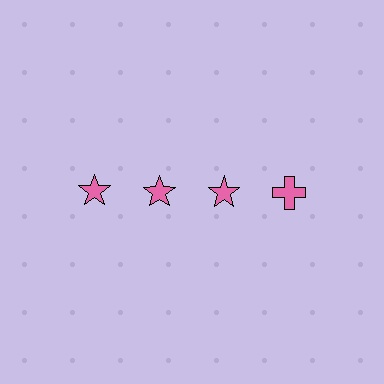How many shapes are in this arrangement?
There are 4 shapes arranged in a grid pattern.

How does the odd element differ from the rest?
It has a different shape: cross instead of star.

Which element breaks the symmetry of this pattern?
The pink cross in the top row, second from right column breaks the symmetry. All other shapes are pink stars.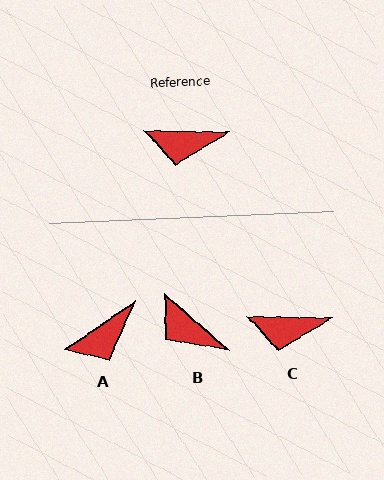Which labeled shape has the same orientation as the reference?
C.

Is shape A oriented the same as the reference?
No, it is off by about 35 degrees.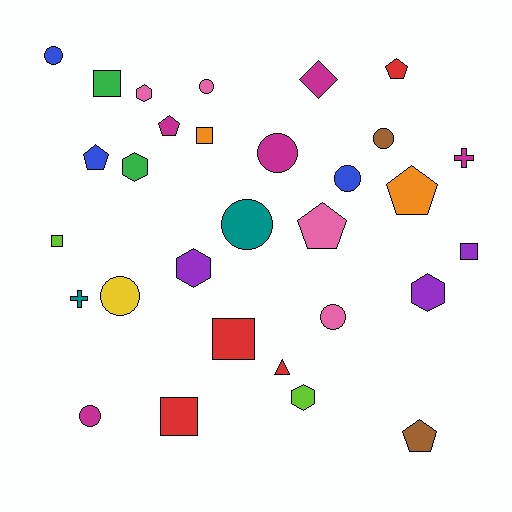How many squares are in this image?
There are 6 squares.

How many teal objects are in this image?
There are 2 teal objects.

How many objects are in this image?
There are 30 objects.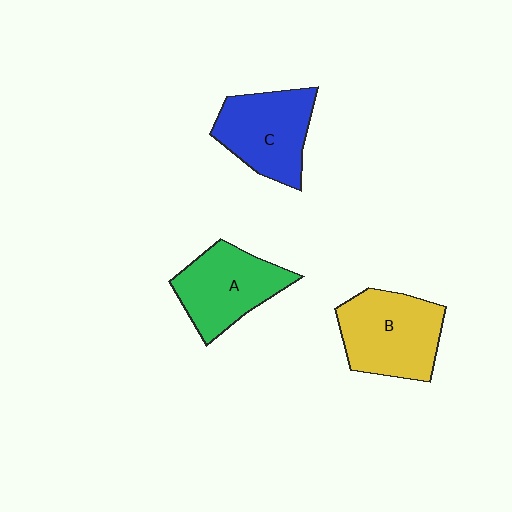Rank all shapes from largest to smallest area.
From largest to smallest: B (yellow), C (blue), A (green).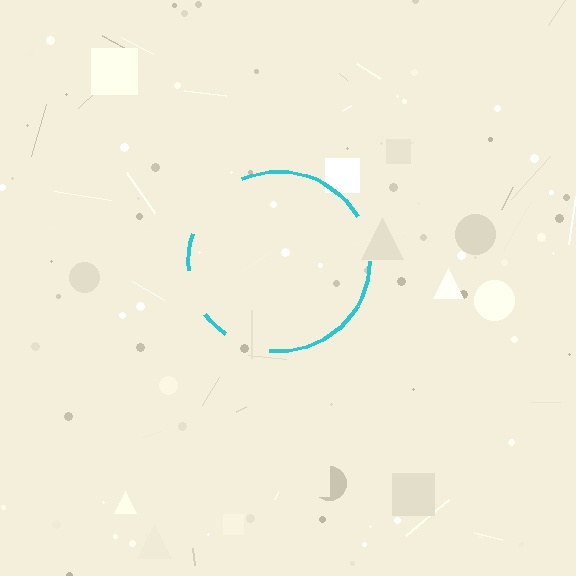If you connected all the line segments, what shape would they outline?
They would outline a circle.